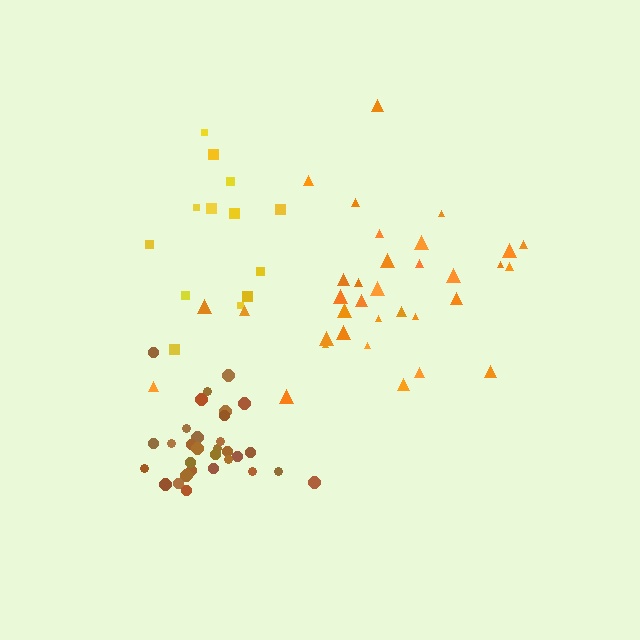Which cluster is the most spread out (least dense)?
Yellow.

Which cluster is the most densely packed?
Brown.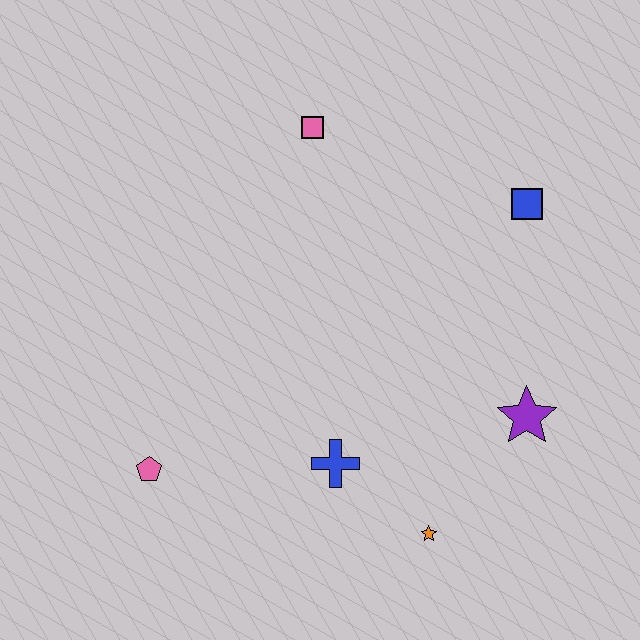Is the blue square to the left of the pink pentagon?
No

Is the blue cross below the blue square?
Yes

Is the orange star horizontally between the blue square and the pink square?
Yes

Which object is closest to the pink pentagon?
The blue cross is closest to the pink pentagon.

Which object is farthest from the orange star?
The pink square is farthest from the orange star.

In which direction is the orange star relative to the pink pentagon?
The orange star is to the right of the pink pentagon.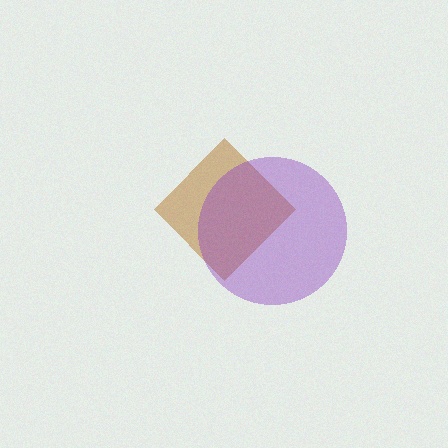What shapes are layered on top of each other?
The layered shapes are: a brown diamond, a purple circle.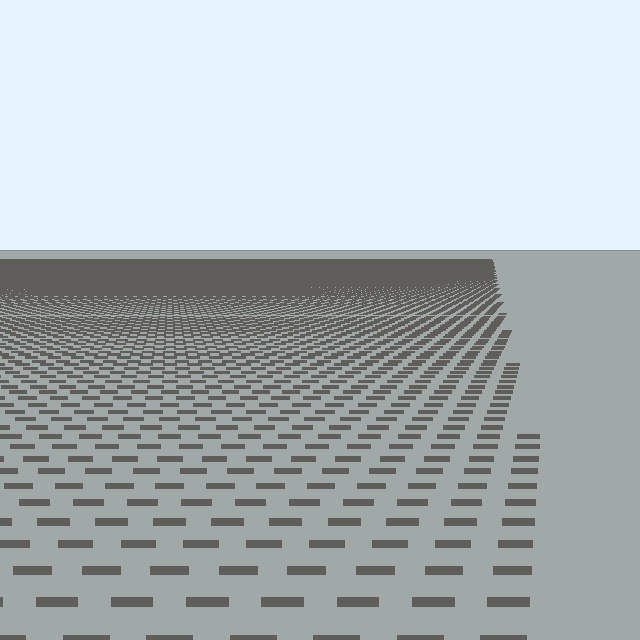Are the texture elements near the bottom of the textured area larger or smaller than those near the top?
Larger. Near the bottom, elements are closer to the viewer and appear at a bigger on-screen size.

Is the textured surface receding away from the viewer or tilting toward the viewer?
The surface is receding away from the viewer. Texture elements get smaller and denser toward the top.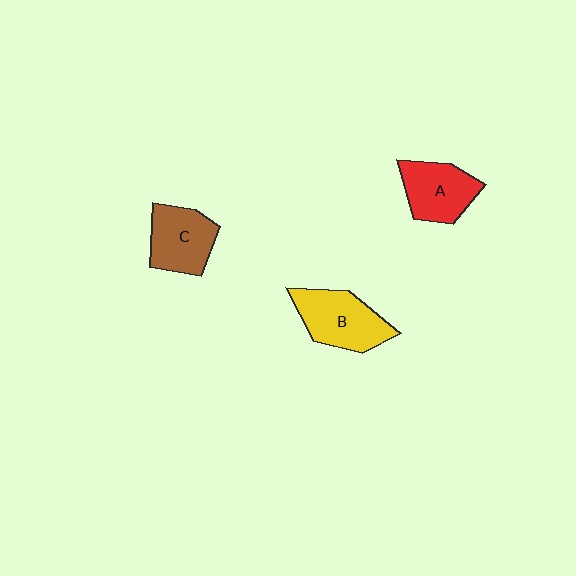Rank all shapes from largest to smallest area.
From largest to smallest: B (yellow), C (brown), A (red).